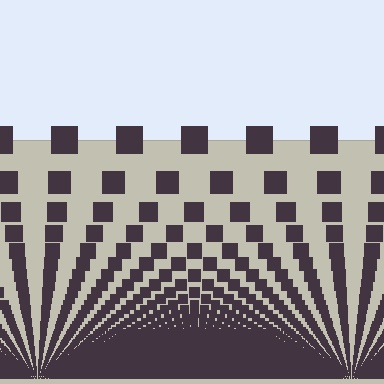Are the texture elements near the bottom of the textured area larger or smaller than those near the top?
Smaller. The gradient is inverted — elements near the bottom are smaller and denser.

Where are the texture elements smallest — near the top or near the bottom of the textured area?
Near the bottom.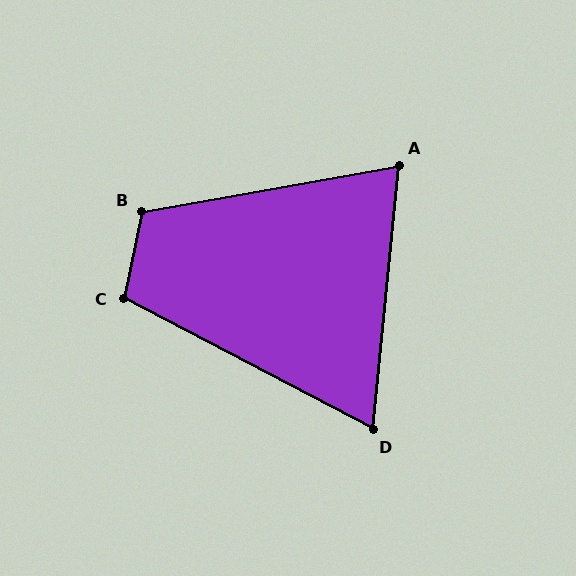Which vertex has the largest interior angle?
B, at approximately 112 degrees.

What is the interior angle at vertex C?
Approximately 106 degrees (obtuse).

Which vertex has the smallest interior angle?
D, at approximately 68 degrees.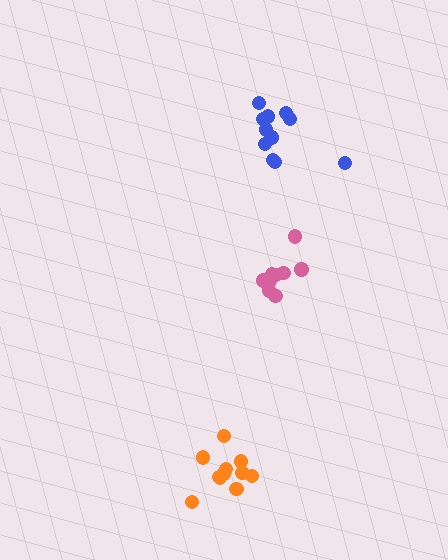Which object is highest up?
The blue cluster is topmost.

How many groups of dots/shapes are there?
There are 3 groups.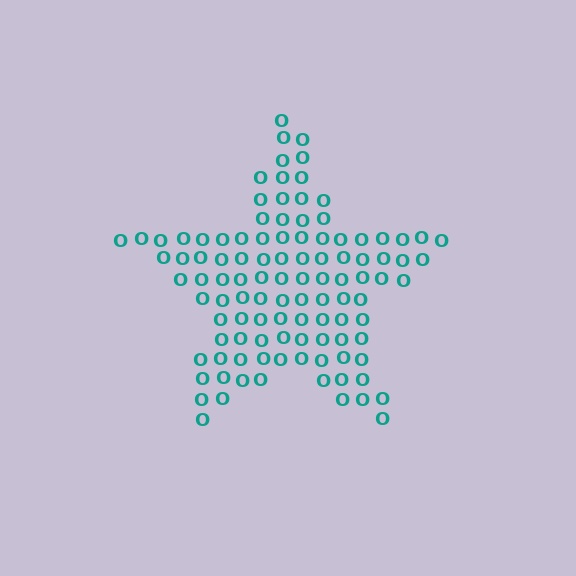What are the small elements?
The small elements are letter O's.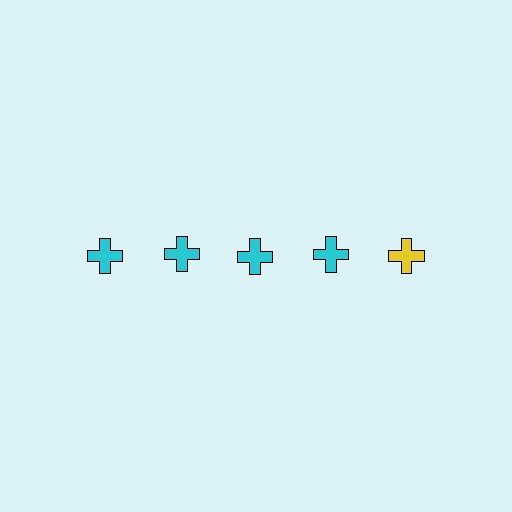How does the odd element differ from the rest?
It has a different color: yellow instead of cyan.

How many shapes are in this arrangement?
There are 5 shapes arranged in a grid pattern.